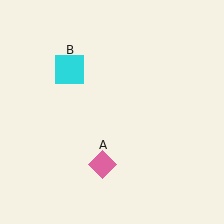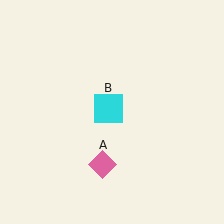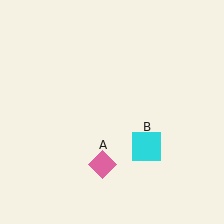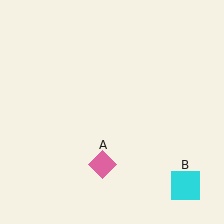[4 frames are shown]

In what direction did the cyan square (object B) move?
The cyan square (object B) moved down and to the right.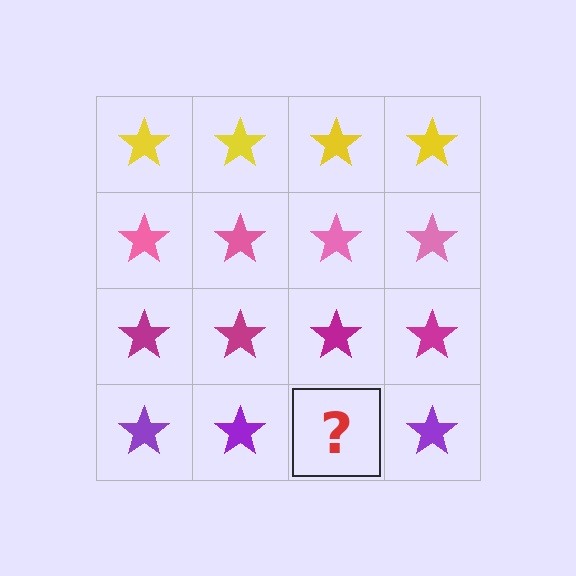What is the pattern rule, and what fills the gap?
The rule is that each row has a consistent color. The gap should be filled with a purple star.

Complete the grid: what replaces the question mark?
The question mark should be replaced with a purple star.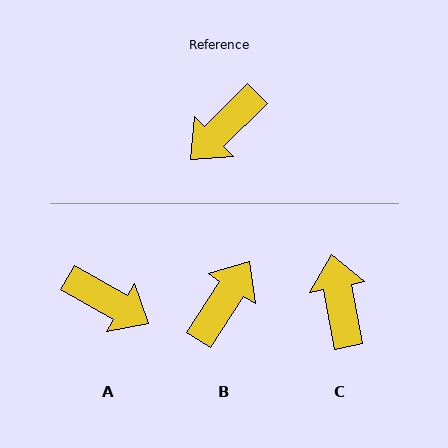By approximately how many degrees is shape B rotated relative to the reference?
Approximately 167 degrees clockwise.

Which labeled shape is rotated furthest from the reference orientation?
B, about 167 degrees away.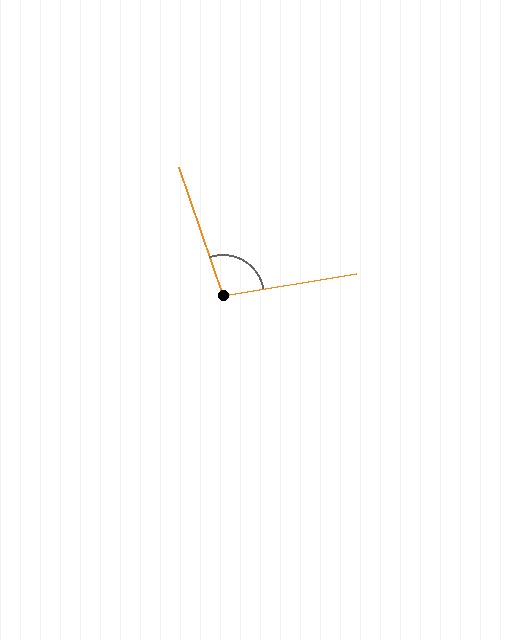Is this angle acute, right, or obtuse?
It is obtuse.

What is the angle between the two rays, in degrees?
Approximately 99 degrees.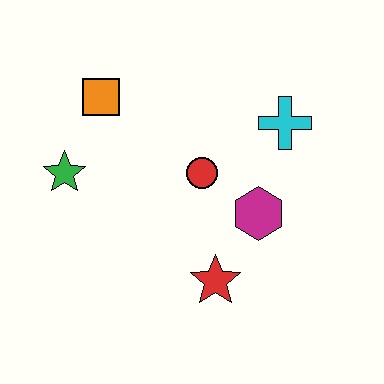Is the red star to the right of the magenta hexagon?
No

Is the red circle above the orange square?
No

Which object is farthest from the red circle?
The green star is farthest from the red circle.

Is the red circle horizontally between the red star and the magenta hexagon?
No